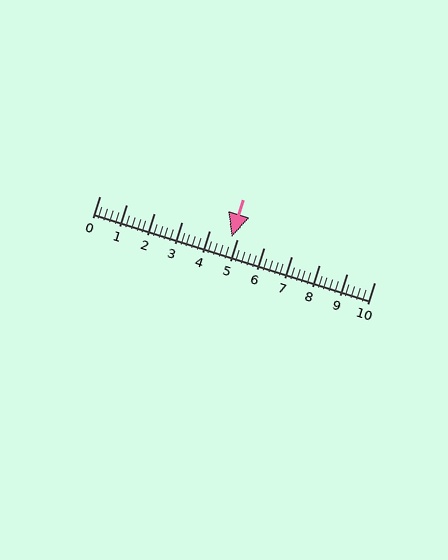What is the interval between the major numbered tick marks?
The major tick marks are spaced 1 units apart.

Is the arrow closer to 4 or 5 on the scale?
The arrow is closer to 5.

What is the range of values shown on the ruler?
The ruler shows values from 0 to 10.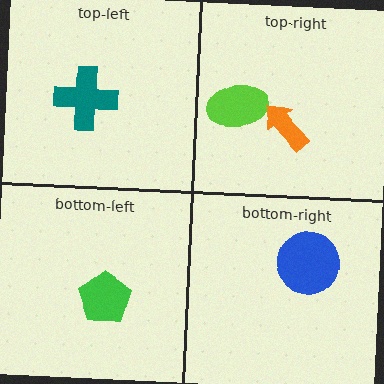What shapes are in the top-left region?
The teal cross.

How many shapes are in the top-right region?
2.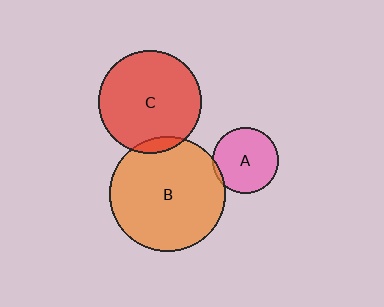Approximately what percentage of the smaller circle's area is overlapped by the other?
Approximately 5%.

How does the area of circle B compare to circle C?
Approximately 1.2 times.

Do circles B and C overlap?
Yes.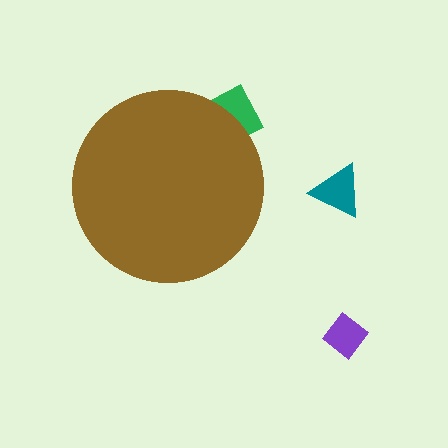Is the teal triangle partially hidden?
No, the teal triangle is fully visible.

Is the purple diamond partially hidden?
No, the purple diamond is fully visible.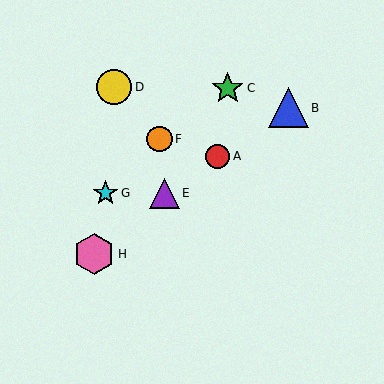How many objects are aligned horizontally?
2 objects (E, G) are aligned horizontally.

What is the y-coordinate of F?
Object F is at y≈139.